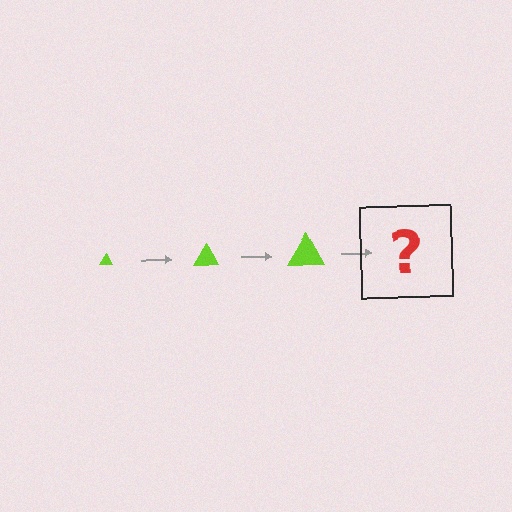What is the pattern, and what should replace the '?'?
The pattern is that the triangle gets progressively larger each step. The '?' should be a lime triangle, larger than the previous one.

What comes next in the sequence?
The next element should be a lime triangle, larger than the previous one.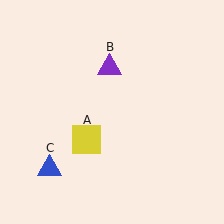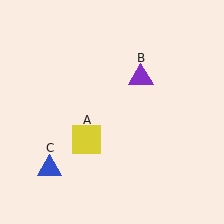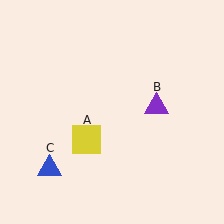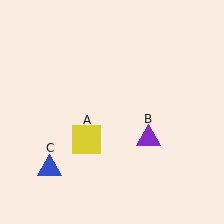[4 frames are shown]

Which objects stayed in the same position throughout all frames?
Yellow square (object A) and blue triangle (object C) remained stationary.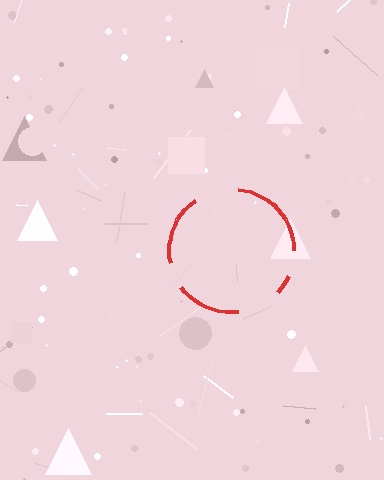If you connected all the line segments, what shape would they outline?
They would outline a circle.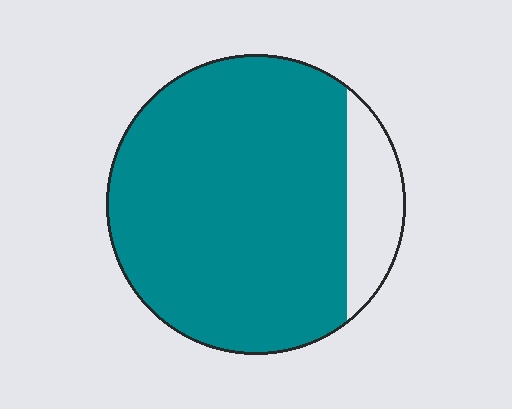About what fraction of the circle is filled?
About seven eighths (7/8).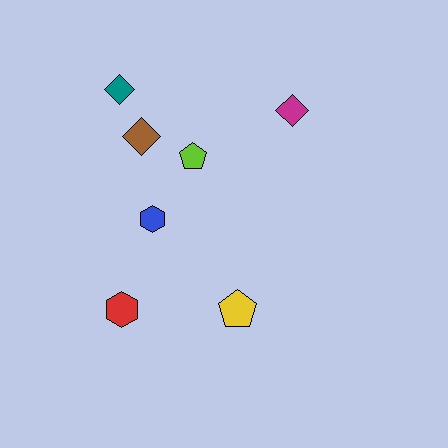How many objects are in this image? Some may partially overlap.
There are 7 objects.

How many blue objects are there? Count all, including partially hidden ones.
There is 1 blue object.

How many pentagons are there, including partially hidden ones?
There are 2 pentagons.